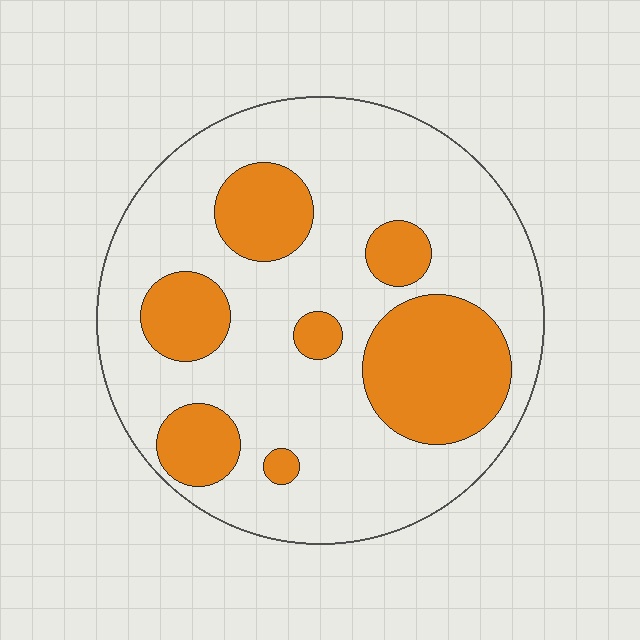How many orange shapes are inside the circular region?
7.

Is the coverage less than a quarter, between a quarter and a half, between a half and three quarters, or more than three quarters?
Between a quarter and a half.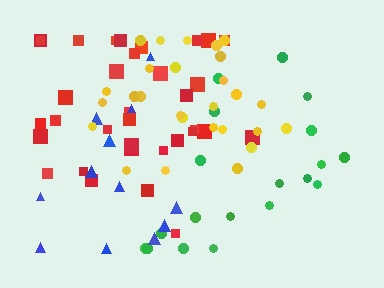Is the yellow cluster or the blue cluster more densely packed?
Yellow.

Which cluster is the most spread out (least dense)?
Blue.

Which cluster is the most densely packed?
Yellow.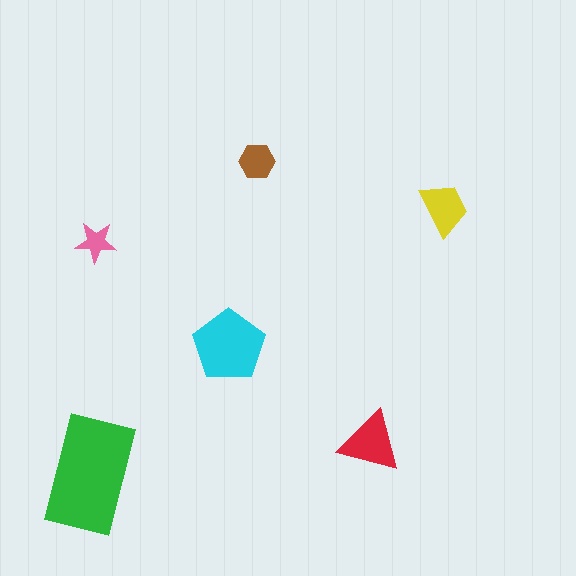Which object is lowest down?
The green rectangle is bottommost.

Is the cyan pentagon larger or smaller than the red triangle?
Larger.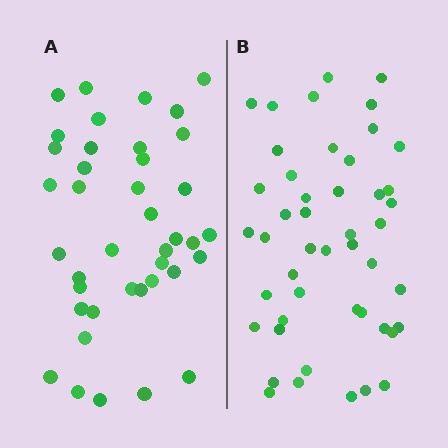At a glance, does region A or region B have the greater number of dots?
Region B (the right region) has more dots.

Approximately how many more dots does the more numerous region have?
Region B has roughly 8 or so more dots than region A.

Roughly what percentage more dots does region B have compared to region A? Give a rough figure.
About 20% more.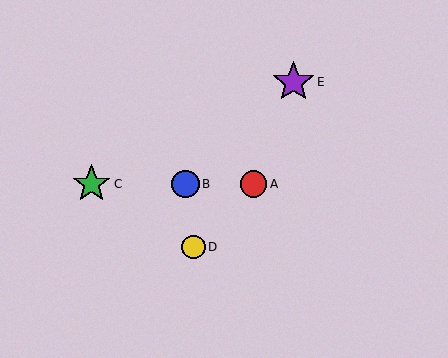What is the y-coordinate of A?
Object A is at y≈184.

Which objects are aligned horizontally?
Objects A, B, C are aligned horizontally.